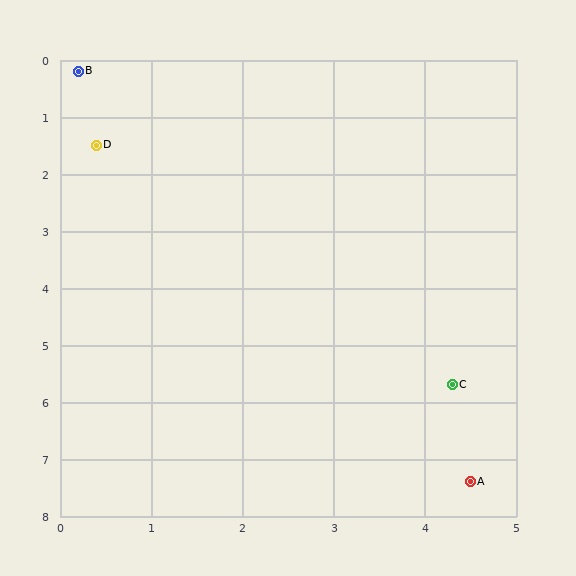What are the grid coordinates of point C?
Point C is at approximately (4.3, 5.7).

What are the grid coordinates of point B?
Point B is at approximately (0.2, 0.2).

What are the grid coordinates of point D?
Point D is at approximately (0.4, 1.5).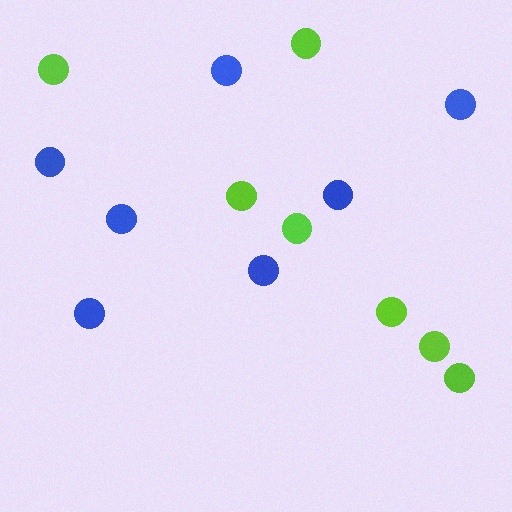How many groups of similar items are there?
There are 2 groups: one group of blue circles (7) and one group of lime circles (7).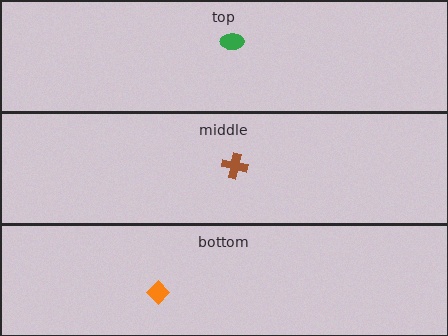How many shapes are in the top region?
1.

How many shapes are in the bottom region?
1.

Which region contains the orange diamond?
The bottom region.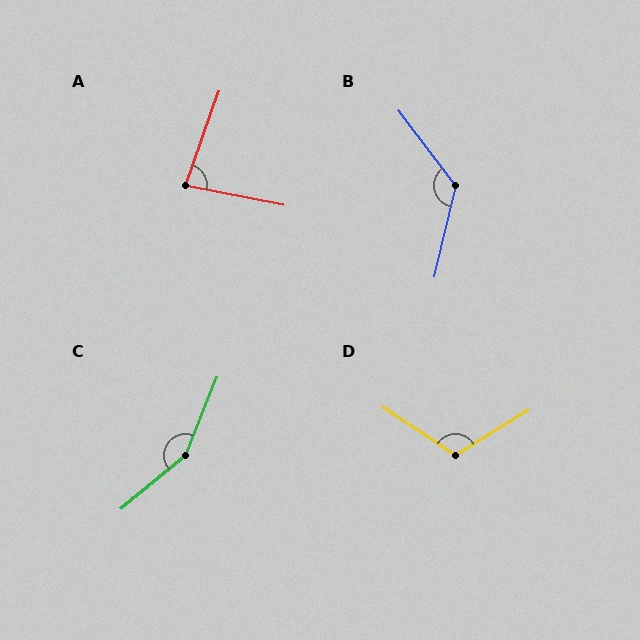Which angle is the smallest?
A, at approximately 82 degrees.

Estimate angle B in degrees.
Approximately 129 degrees.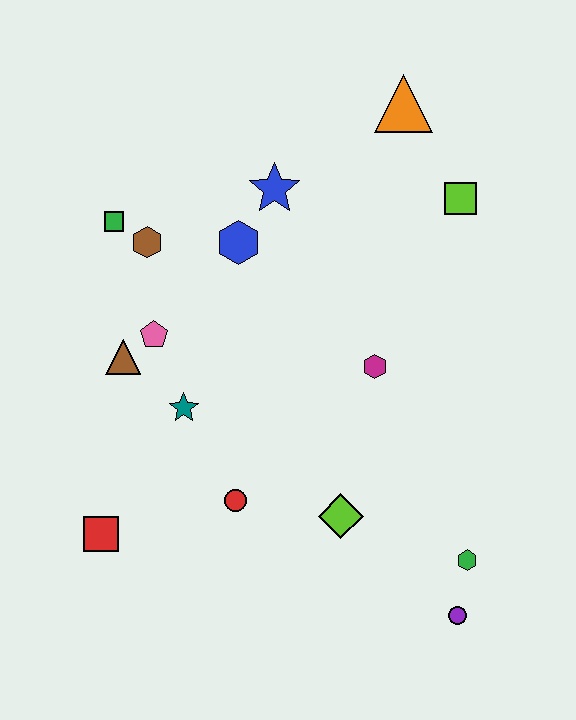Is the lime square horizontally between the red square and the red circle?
No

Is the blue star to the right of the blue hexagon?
Yes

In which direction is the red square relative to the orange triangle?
The red square is below the orange triangle.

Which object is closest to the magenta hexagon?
The lime diamond is closest to the magenta hexagon.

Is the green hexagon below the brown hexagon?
Yes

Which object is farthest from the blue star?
The purple circle is farthest from the blue star.